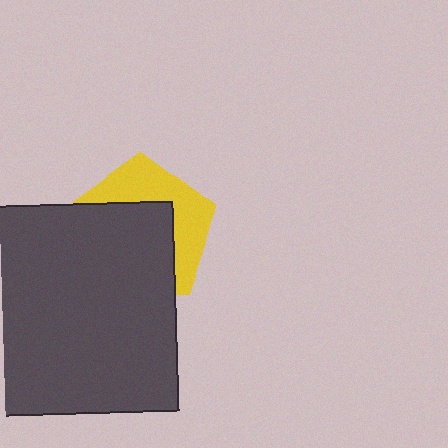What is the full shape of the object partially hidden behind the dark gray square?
The partially hidden object is a yellow pentagon.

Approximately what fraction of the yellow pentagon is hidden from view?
Roughly 59% of the yellow pentagon is hidden behind the dark gray square.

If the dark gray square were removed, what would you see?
You would see the complete yellow pentagon.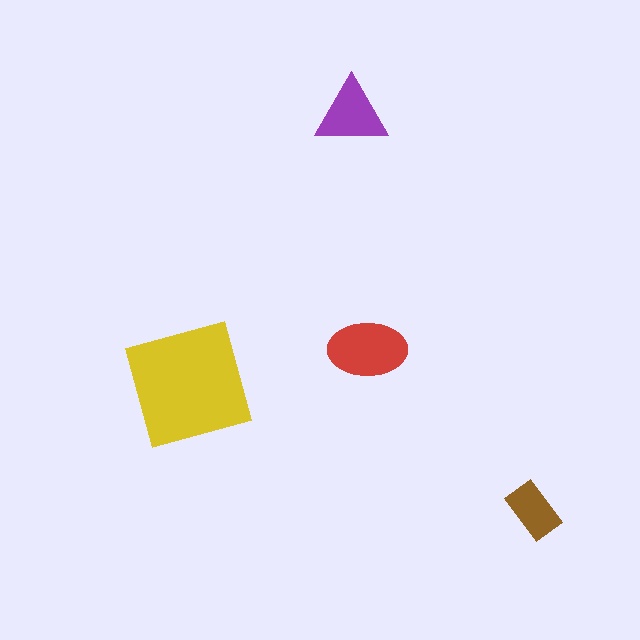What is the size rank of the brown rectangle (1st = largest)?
4th.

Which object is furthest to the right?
The brown rectangle is rightmost.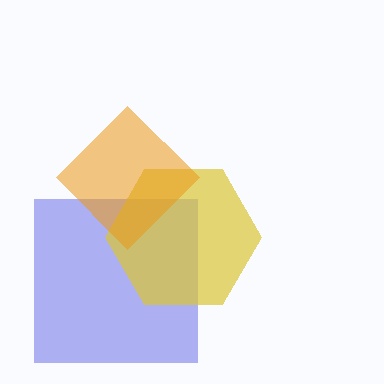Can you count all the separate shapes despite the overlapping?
Yes, there are 3 separate shapes.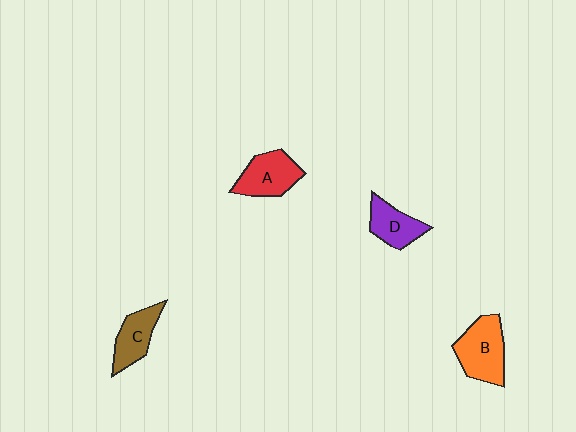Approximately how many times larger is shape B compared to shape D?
Approximately 1.5 times.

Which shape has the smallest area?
Shape D (purple).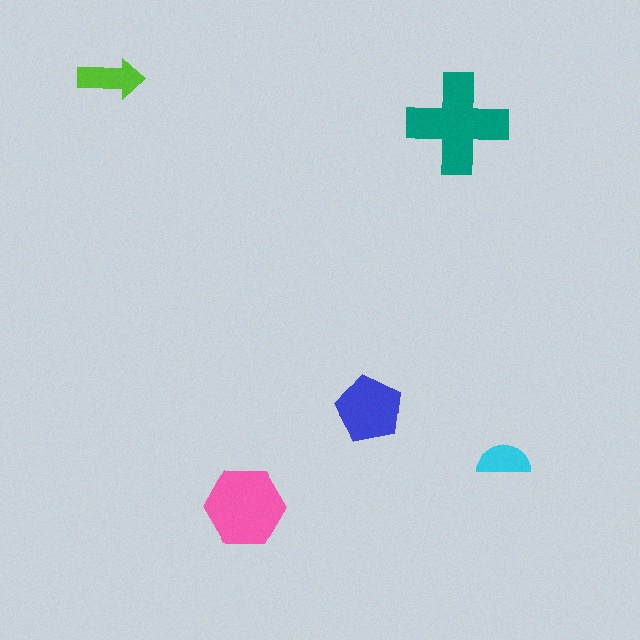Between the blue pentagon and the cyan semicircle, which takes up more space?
The blue pentagon.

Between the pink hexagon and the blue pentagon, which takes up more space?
The pink hexagon.